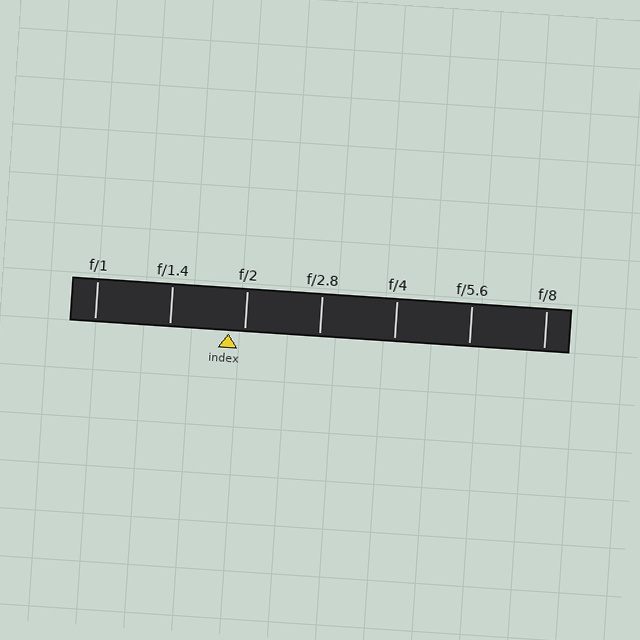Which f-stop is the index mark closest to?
The index mark is closest to f/2.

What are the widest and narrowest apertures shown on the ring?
The widest aperture shown is f/1 and the narrowest is f/8.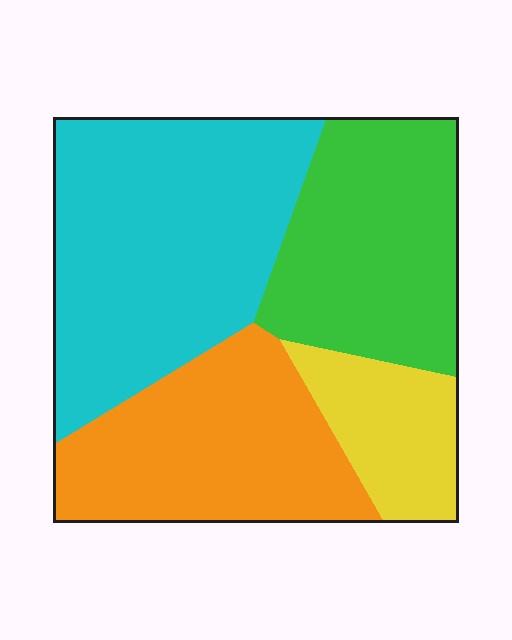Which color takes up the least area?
Yellow, at roughly 10%.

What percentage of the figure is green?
Green takes up about one quarter (1/4) of the figure.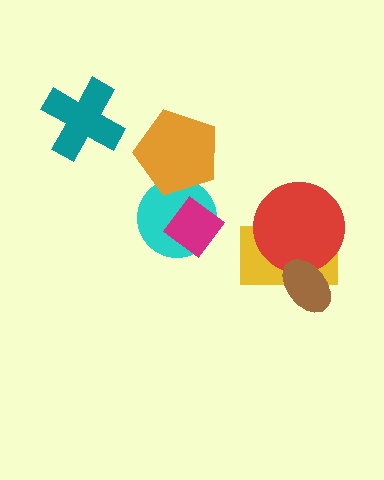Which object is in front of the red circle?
The brown ellipse is in front of the red circle.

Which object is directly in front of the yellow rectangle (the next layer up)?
The red circle is directly in front of the yellow rectangle.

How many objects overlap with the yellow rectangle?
2 objects overlap with the yellow rectangle.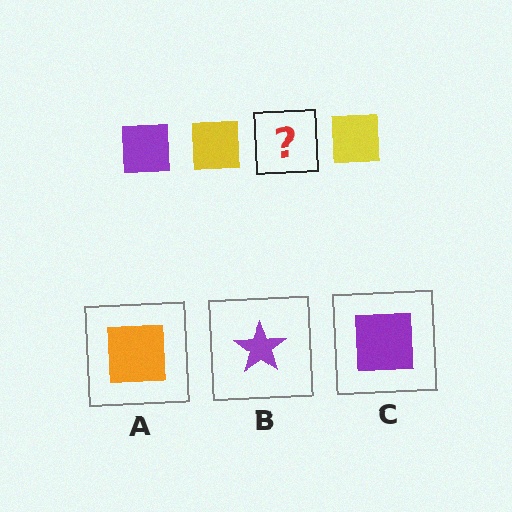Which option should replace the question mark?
Option C.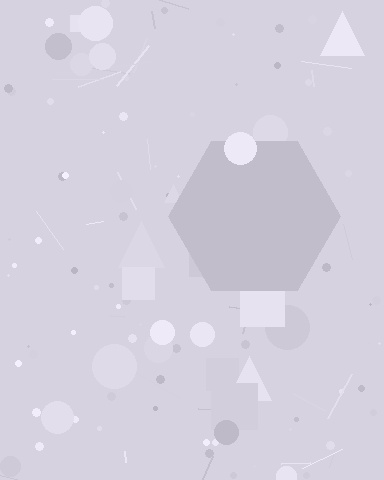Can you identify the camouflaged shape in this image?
The camouflaged shape is a hexagon.